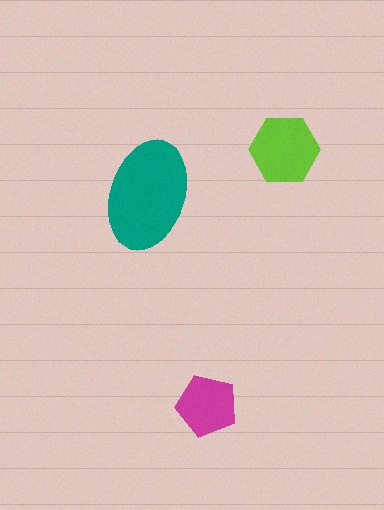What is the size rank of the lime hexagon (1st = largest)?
2nd.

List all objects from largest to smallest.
The teal ellipse, the lime hexagon, the magenta pentagon.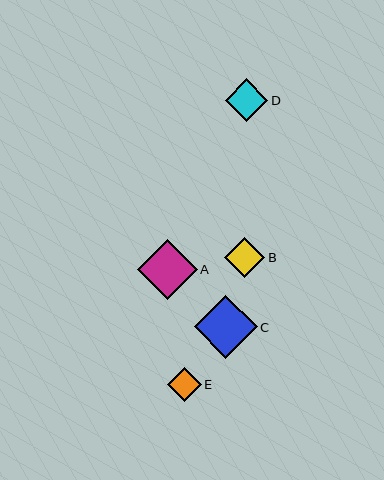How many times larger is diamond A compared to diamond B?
Diamond A is approximately 1.5 times the size of diamond B.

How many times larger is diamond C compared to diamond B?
Diamond C is approximately 1.6 times the size of diamond B.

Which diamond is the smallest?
Diamond E is the smallest with a size of approximately 34 pixels.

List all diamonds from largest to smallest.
From largest to smallest: C, A, D, B, E.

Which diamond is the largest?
Diamond C is the largest with a size of approximately 63 pixels.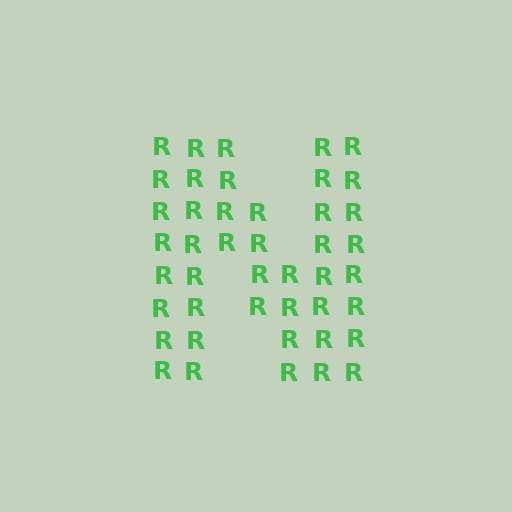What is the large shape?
The large shape is the letter N.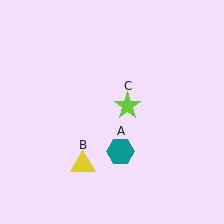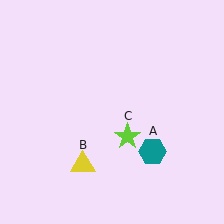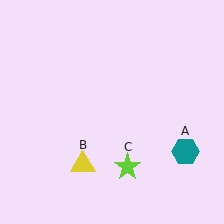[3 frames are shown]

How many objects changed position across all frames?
2 objects changed position: teal hexagon (object A), lime star (object C).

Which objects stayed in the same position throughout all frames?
Yellow triangle (object B) remained stationary.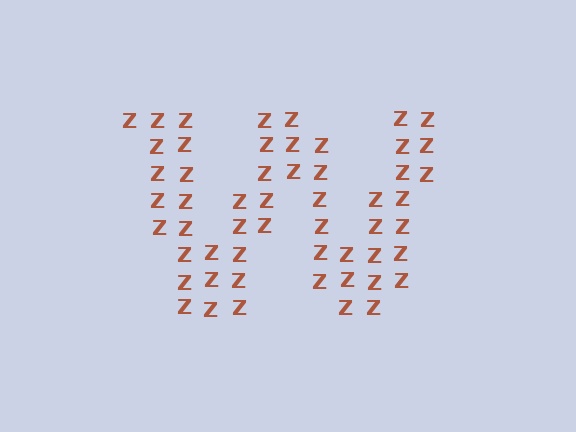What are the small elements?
The small elements are letter Z's.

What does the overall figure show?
The overall figure shows the letter W.